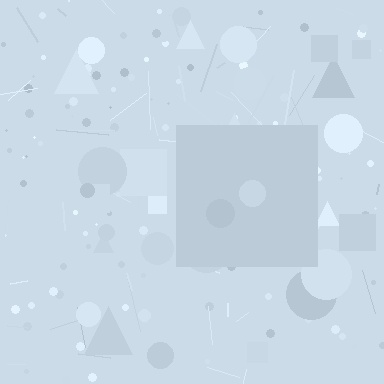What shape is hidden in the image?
A square is hidden in the image.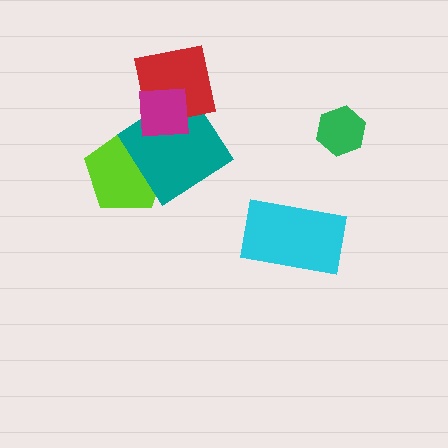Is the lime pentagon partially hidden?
Yes, it is partially covered by another shape.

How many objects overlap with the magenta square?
2 objects overlap with the magenta square.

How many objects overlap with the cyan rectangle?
0 objects overlap with the cyan rectangle.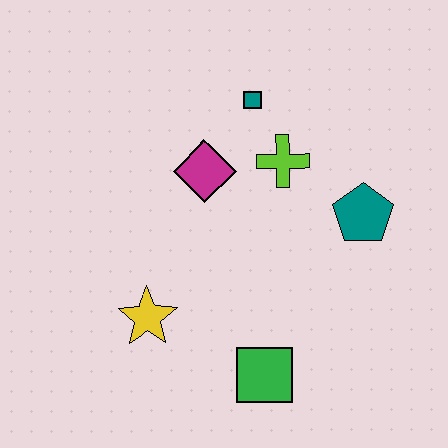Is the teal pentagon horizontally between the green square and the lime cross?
No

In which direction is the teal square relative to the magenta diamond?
The teal square is above the magenta diamond.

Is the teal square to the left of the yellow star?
No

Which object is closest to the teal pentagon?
The lime cross is closest to the teal pentagon.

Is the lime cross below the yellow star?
No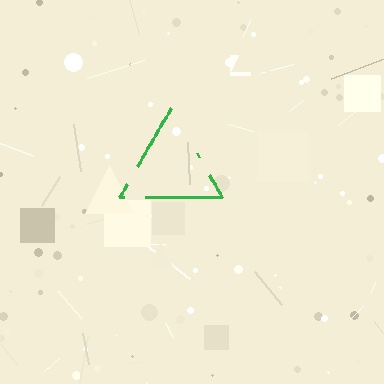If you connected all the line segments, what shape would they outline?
They would outline a triangle.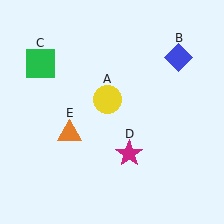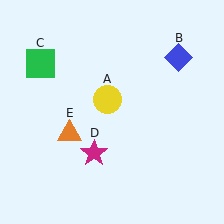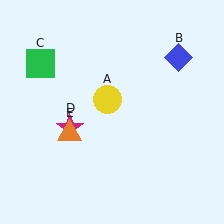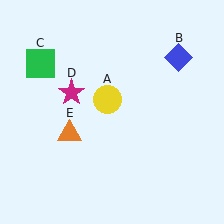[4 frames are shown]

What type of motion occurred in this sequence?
The magenta star (object D) rotated clockwise around the center of the scene.